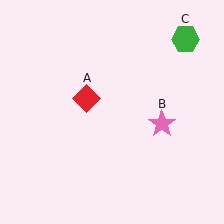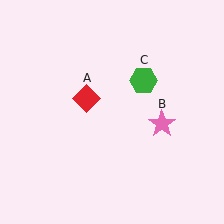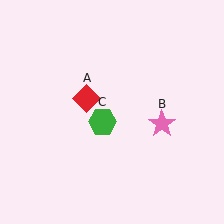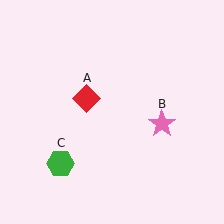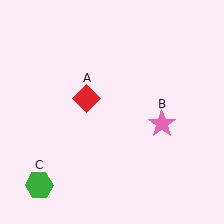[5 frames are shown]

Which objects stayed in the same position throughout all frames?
Red diamond (object A) and pink star (object B) remained stationary.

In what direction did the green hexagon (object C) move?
The green hexagon (object C) moved down and to the left.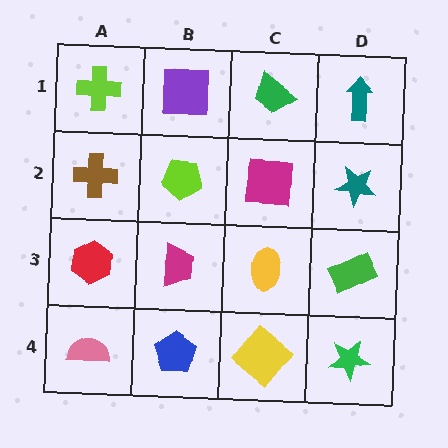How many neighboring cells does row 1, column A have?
2.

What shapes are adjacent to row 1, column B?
A lime pentagon (row 2, column B), a lime cross (row 1, column A), a green trapezoid (row 1, column C).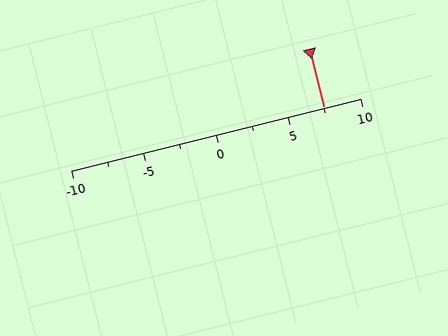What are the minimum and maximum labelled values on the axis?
The axis runs from -10 to 10.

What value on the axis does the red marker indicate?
The marker indicates approximately 7.5.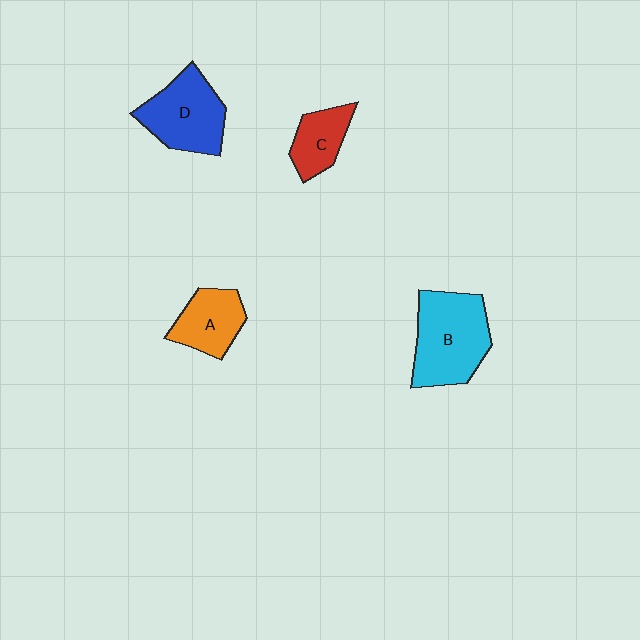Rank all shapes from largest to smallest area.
From largest to smallest: B (cyan), D (blue), A (orange), C (red).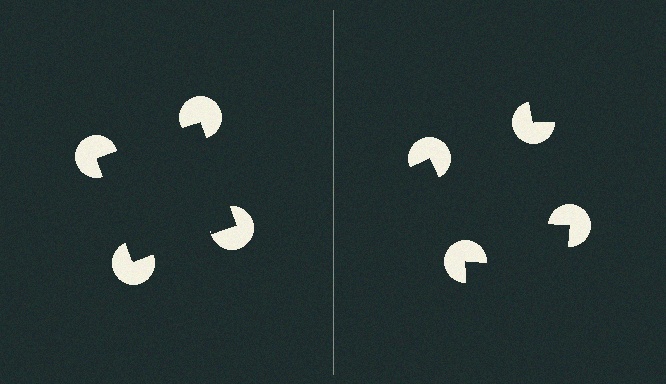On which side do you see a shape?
An illusory square appears on the left side. On the right side the wedge cuts are rotated, so no coherent shape forms.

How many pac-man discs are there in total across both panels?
8 — 4 on each side.